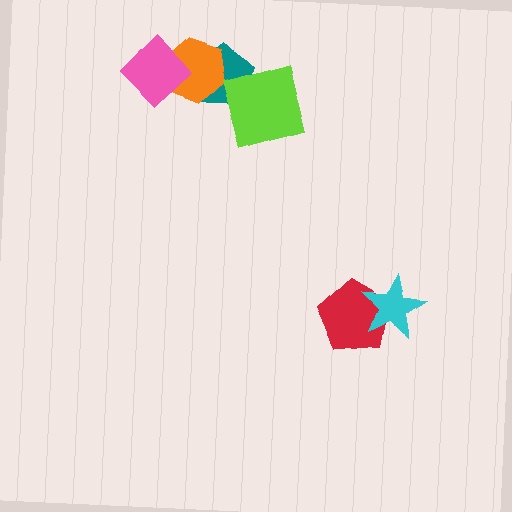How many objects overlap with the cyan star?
1 object overlaps with the cyan star.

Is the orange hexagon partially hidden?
Yes, it is partially covered by another shape.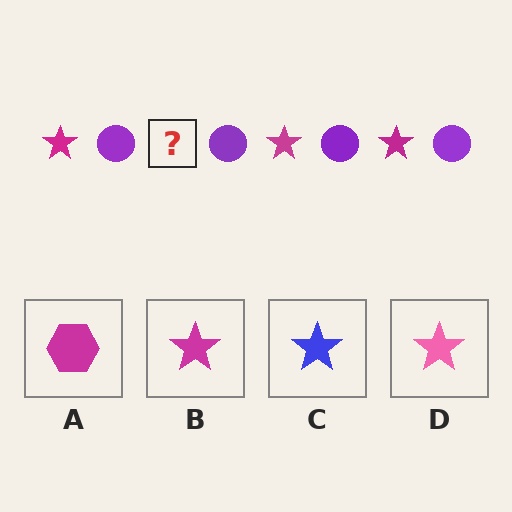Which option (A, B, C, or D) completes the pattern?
B.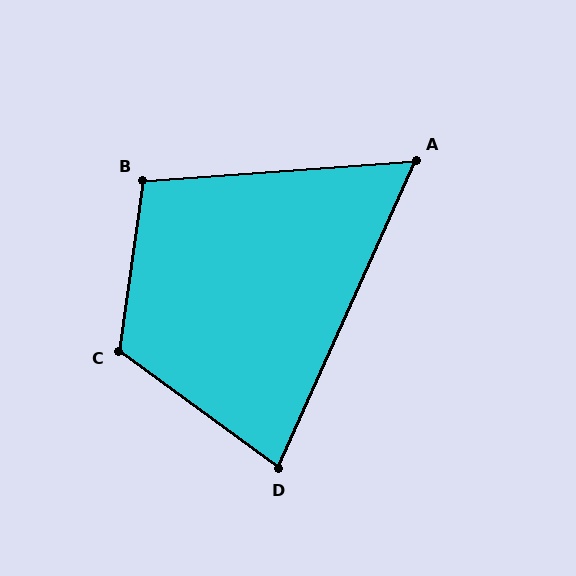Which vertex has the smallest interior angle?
A, at approximately 62 degrees.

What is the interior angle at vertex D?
Approximately 78 degrees (acute).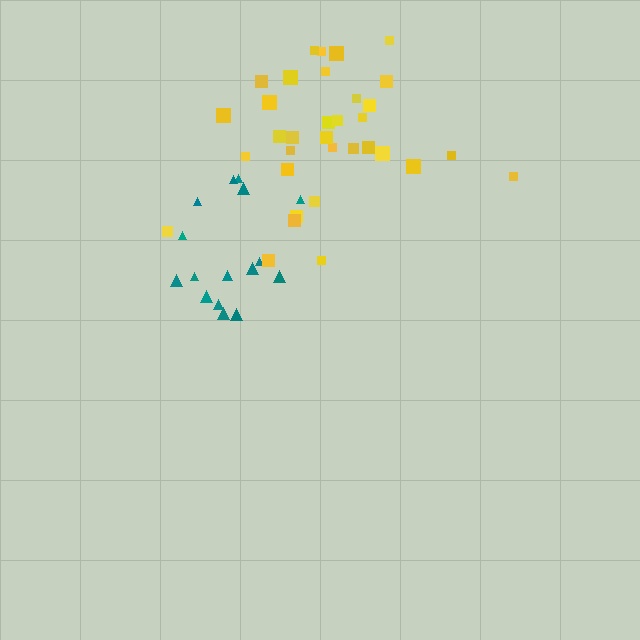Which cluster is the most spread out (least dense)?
Teal.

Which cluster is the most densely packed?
Yellow.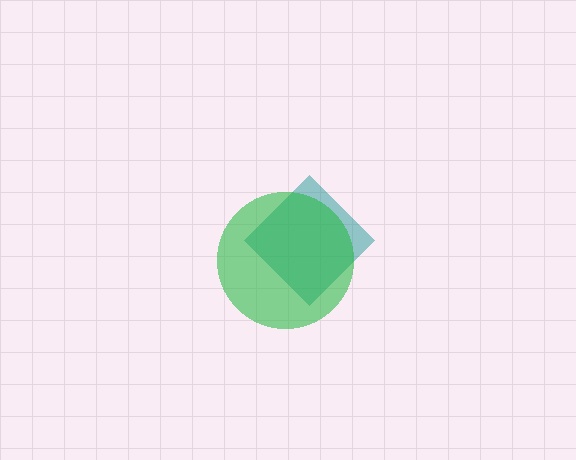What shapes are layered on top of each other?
The layered shapes are: a teal diamond, a green circle.